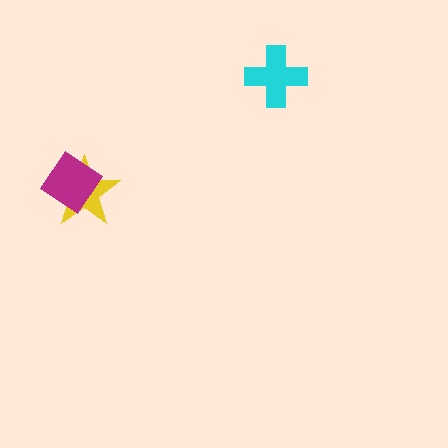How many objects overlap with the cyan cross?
0 objects overlap with the cyan cross.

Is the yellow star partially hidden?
Yes, it is partially covered by another shape.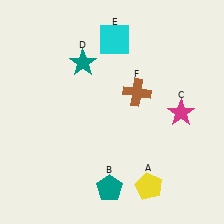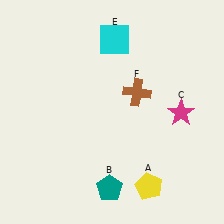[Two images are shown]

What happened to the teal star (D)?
The teal star (D) was removed in Image 2. It was in the top-left area of Image 1.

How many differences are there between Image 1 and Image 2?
There is 1 difference between the two images.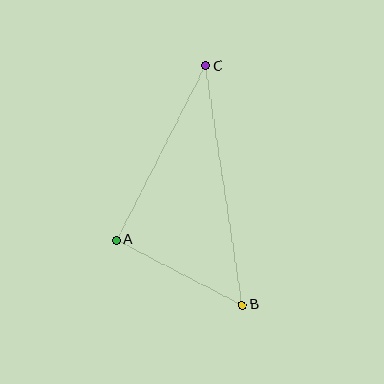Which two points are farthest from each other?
Points B and C are farthest from each other.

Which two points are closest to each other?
Points A and B are closest to each other.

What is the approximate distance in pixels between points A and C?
The distance between A and C is approximately 195 pixels.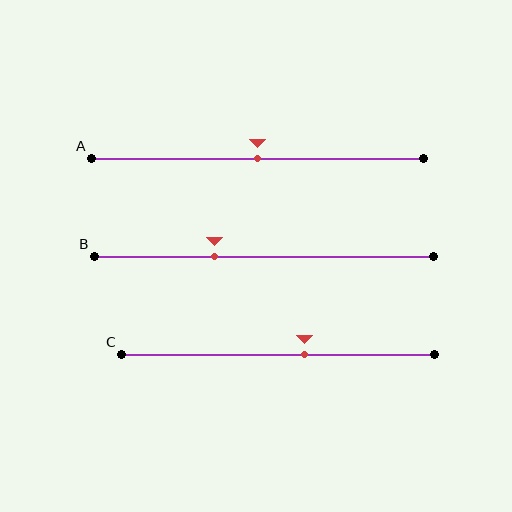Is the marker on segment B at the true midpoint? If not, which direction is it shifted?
No, the marker on segment B is shifted to the left by about 15% of the segment length.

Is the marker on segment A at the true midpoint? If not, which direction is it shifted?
Yes, the marker on segment A is at the true midpoint.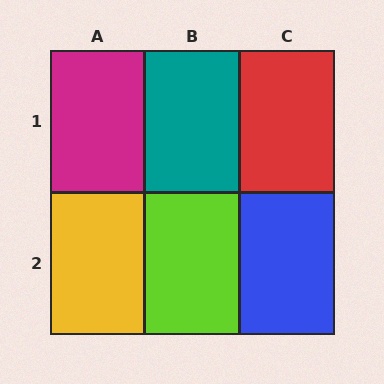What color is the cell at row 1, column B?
Teal.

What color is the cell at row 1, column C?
Red.